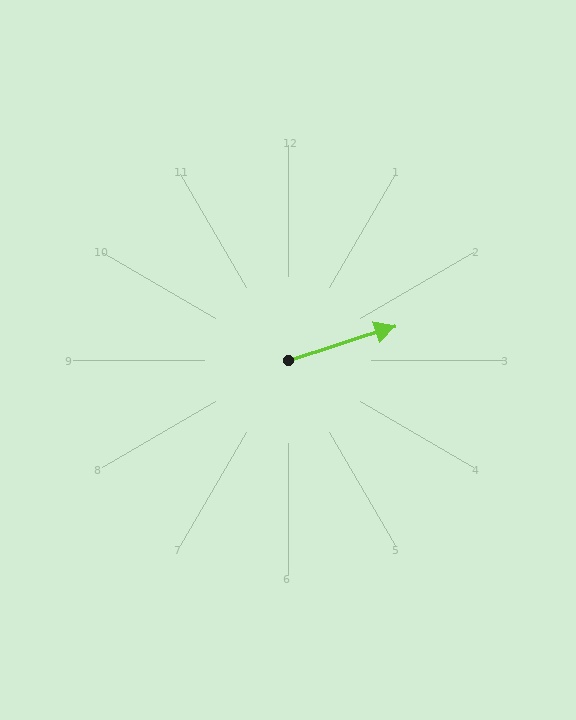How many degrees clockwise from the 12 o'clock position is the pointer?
Approximately 72 degrees.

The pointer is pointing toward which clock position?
Roughly 2 o'clock.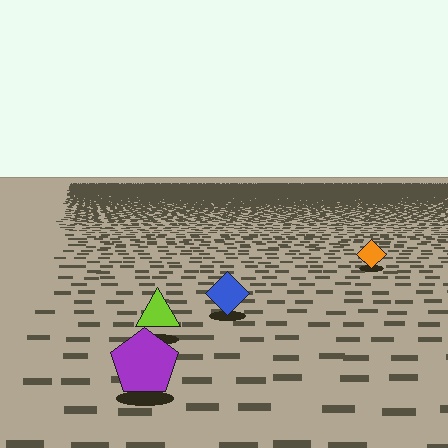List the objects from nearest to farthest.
From nearest to farthest: the purple pentagon, the lime triangle, the blue diamond, the orange diamond.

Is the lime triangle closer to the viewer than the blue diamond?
Yes. The lime triangle is closer — you can tell from the texture gradient: the ground texture is coarser near it.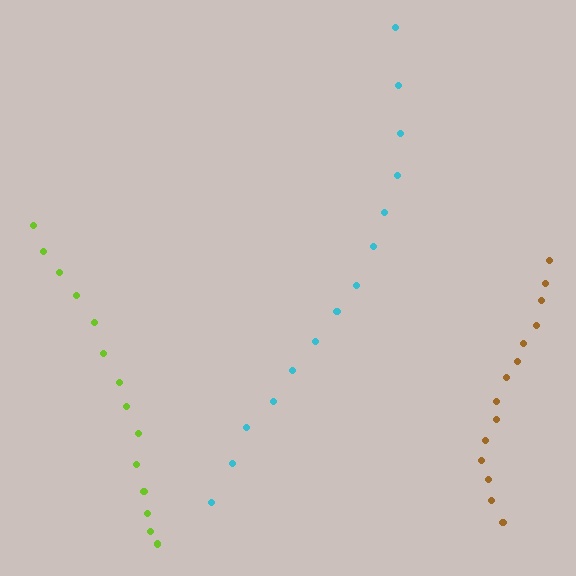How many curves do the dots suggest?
There are 3 distinct paths.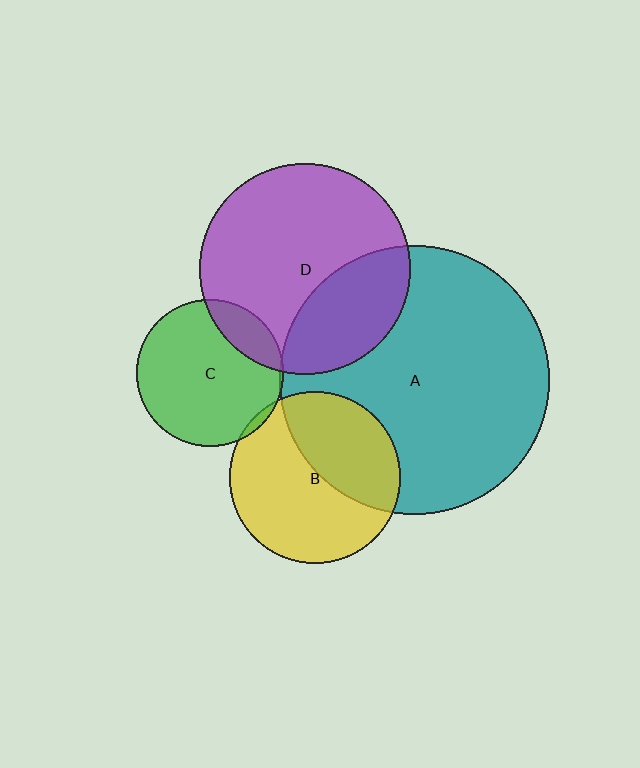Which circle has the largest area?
Circle A (teal).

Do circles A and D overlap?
Yes.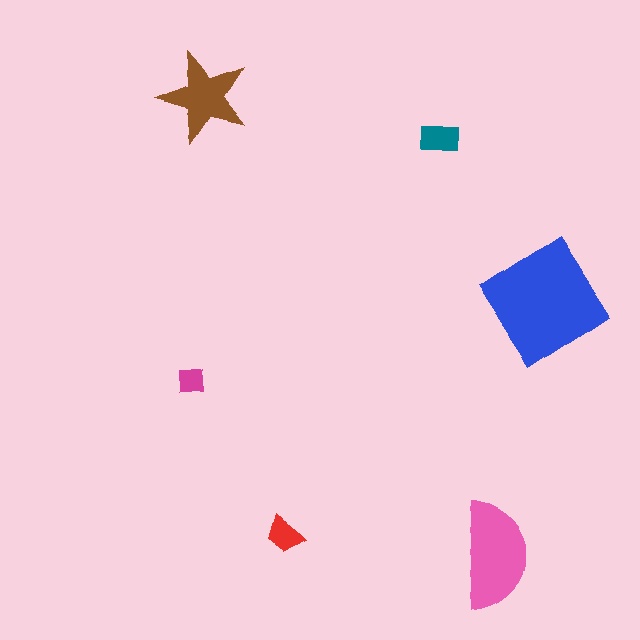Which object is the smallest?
The magenta square.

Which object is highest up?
The brown star is topmost.